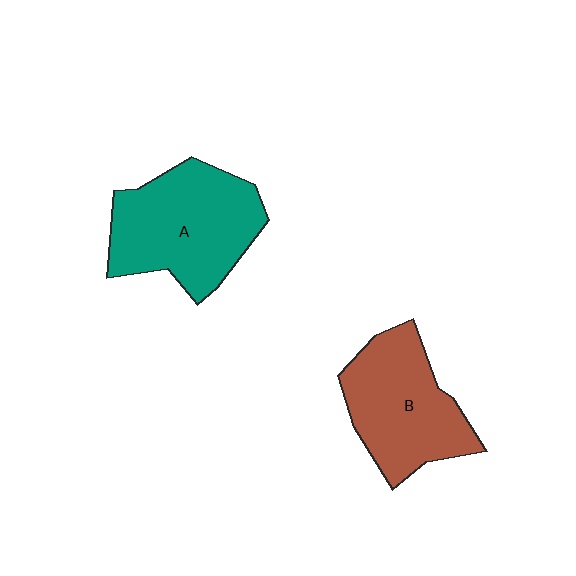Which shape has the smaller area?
Shape B (brown).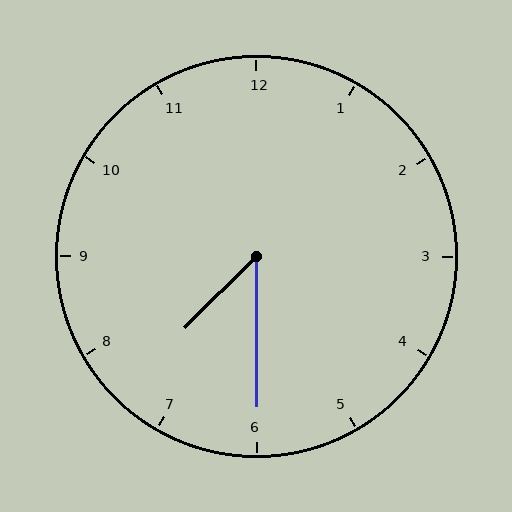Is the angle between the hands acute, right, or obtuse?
It is acute.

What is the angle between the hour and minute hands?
Approximately 45 degrees.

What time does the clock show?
7:30.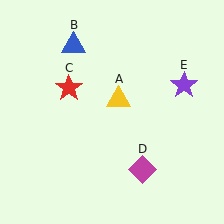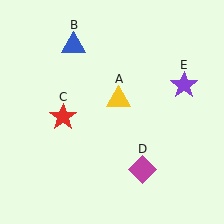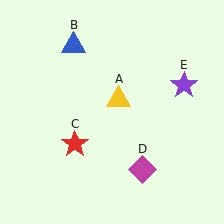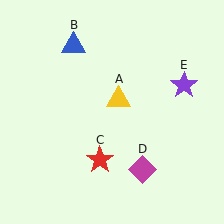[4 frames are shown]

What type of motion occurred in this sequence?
The red star (object C) rotated counterclockwise around the center of the scene.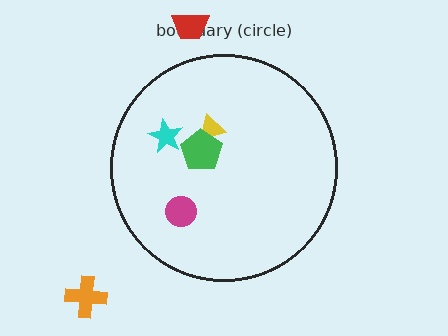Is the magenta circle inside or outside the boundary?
Inside.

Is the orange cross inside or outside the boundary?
Outside.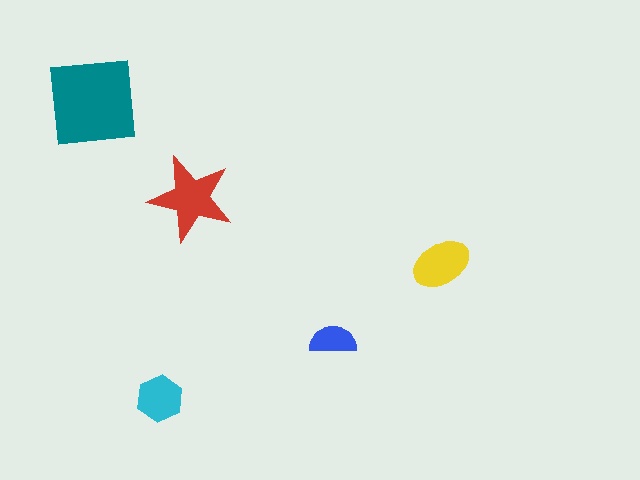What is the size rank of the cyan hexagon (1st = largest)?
4th.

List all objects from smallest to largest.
The blue semicircle, the cyan hexagon, the yellow ellipse, the red star, the teal square.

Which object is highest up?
The teal square is topmost.